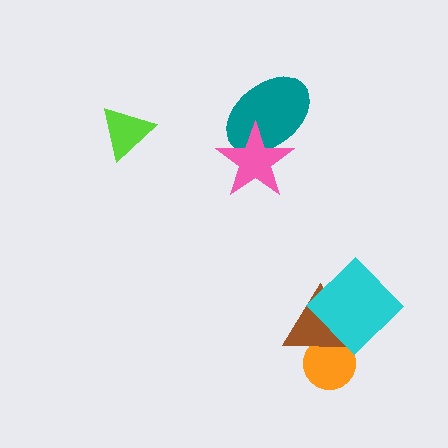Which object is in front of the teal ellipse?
The pink star is in front of the teal ellipse.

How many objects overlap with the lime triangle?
0 objects overlap with the lime triangle.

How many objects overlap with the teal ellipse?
1 object overlaps with the teal ellipse.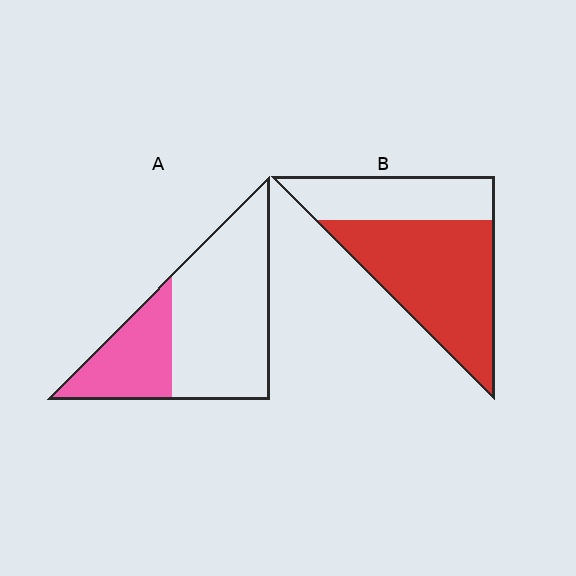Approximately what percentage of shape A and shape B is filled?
A is approximately 30% and B is approximately 65%.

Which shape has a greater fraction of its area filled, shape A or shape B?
Shape B.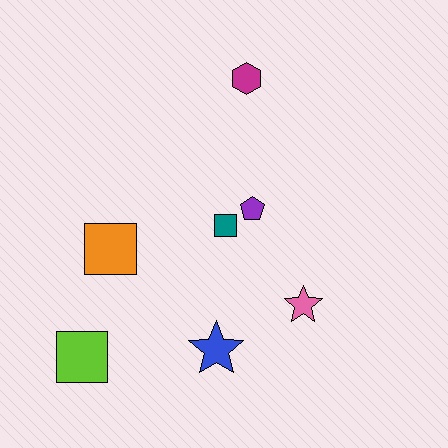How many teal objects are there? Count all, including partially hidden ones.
There is 1 teal object.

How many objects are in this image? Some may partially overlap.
There are 7 objects.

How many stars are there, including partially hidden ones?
There are 2 stars.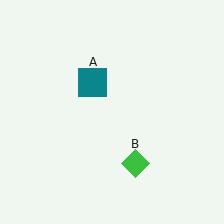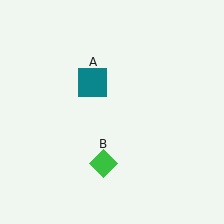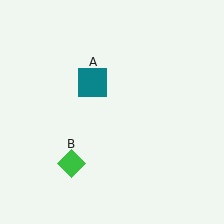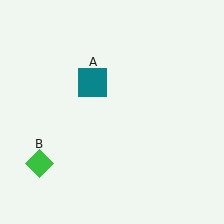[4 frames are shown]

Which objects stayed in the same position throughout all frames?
Teal square (object A) remained stationary.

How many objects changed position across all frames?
1 object changed position: green diamond (object B).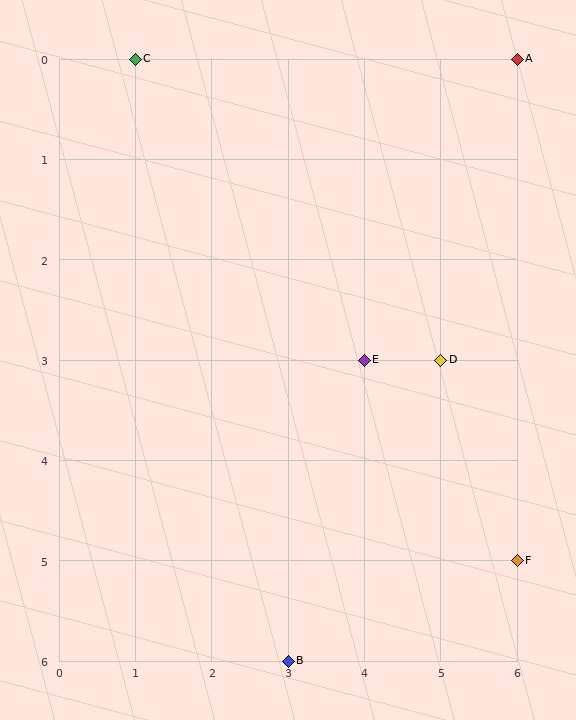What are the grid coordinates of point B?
Point B is at grid coordinates (3, 6).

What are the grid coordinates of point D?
Point D is at grid coordinates (5, 3).